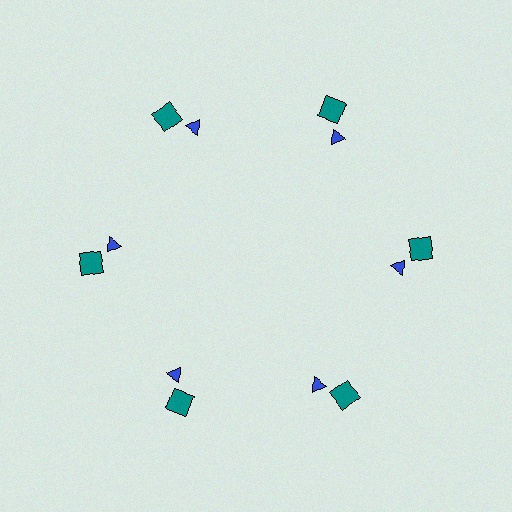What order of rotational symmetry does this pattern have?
This pattern has 6-fold rotational symmetry.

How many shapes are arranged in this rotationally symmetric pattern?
There are 12 shapes, arranged in 6 groups of 2.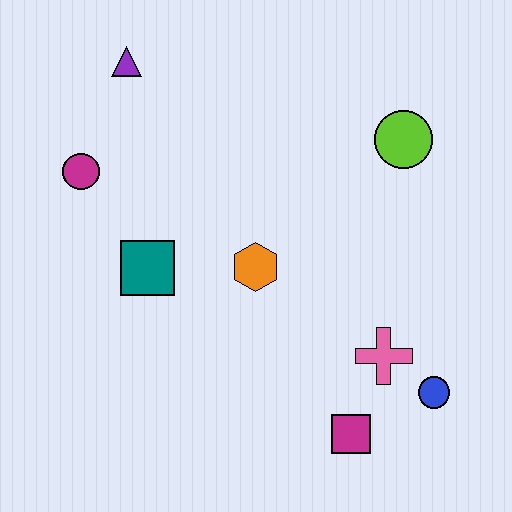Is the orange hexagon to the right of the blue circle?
No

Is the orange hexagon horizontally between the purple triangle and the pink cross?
Yes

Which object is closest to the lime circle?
The orange hexagon is closest to the lime circle.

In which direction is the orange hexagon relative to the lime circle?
The orange hexagon is to the left of the lime circle.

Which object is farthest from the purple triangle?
The blue circle is farthest from the purple triangle.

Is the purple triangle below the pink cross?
No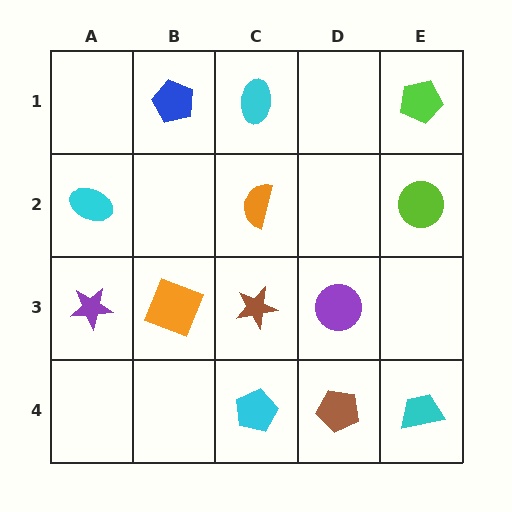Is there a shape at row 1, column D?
No, that cell is empty.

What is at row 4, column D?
A brown pentagon.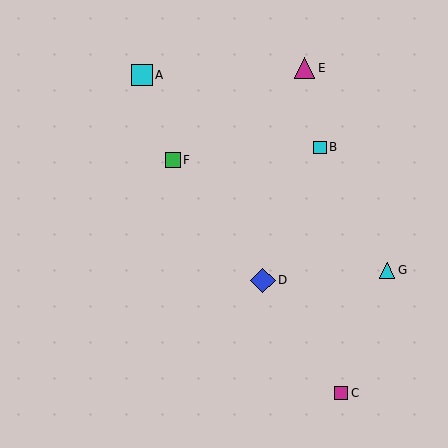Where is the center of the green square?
The center of the green square is at (173, 160).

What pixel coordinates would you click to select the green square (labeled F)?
Click at (173, 160) to select the green square F.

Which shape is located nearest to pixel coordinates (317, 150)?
The cyan square (labeled B) at (320, 147) is nearest to that location.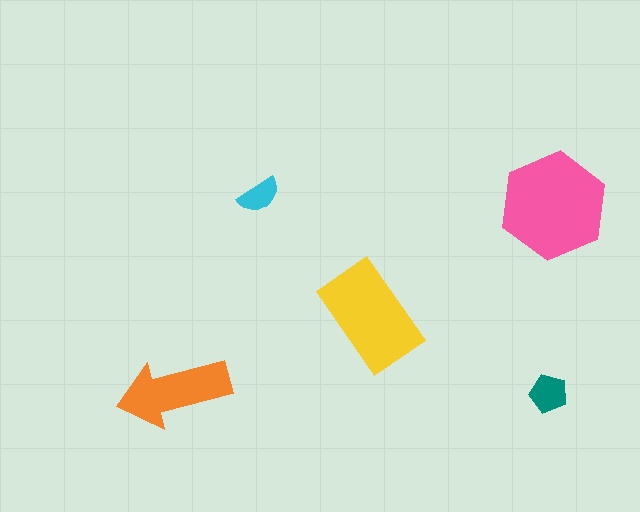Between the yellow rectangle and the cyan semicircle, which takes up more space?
The yellow rectangle.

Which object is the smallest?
The cyan semicircle.